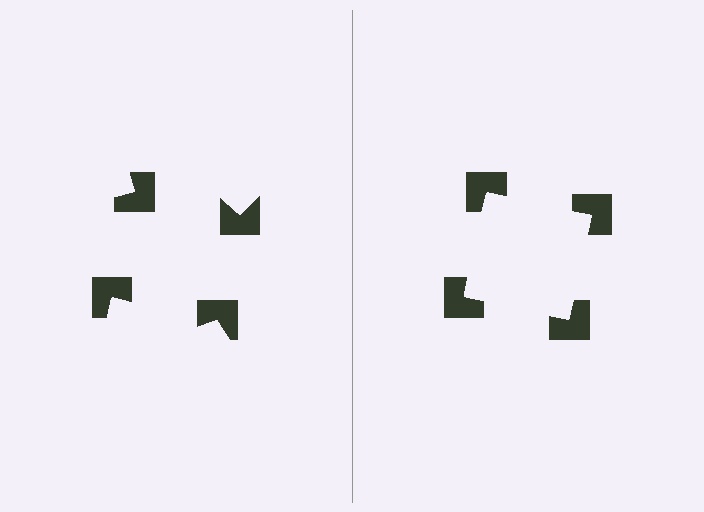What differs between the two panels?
The notched squares are positioned identically on both sides; only the wedge orientations differ. On the right they align to a square; on the left they are misaligned.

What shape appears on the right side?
An illusory square.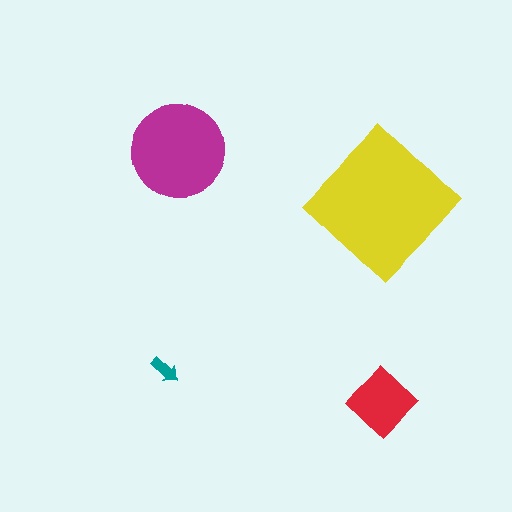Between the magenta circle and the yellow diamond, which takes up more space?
The yellow diamond.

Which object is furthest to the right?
The yellow diamond is rightmost.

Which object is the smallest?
The teal arrow.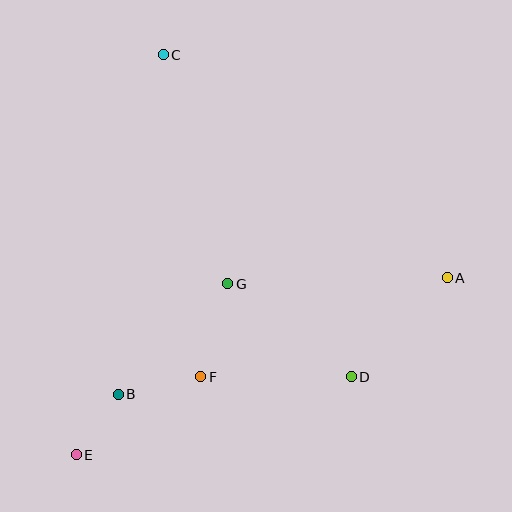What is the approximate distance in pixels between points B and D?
The distance between B and D is approximately 233 pixels.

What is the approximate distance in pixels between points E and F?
The distance between E and F is approximately 147 pixels.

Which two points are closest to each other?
Points B and E are closest to each other.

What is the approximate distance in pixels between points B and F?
The distance between B and F is approximately 84 pixels.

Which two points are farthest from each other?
Points A and E are farthest from each other.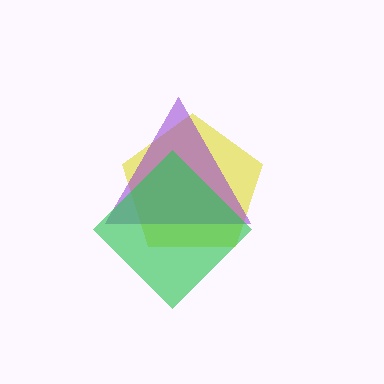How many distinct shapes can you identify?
There are 3 distinct shapes: a yellow pentagon, a purple triangle, a green diamond.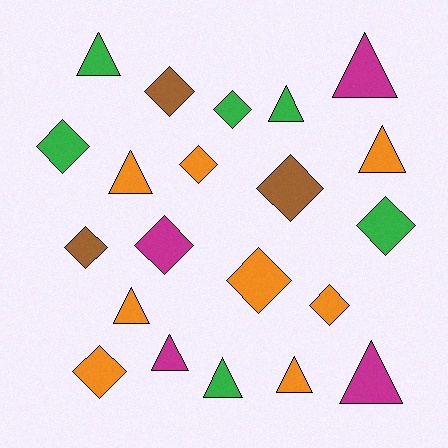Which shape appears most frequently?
Diamond, with 11 objects.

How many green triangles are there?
There are 3 green triangles.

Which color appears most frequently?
Orange, with 8 objects.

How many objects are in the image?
There are 21 objects.